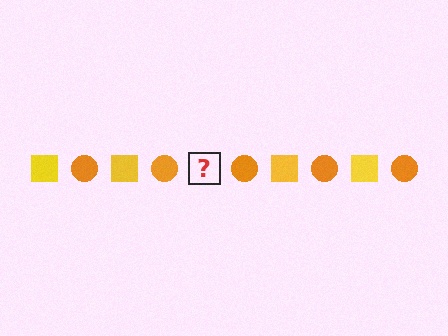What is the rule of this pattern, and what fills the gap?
The rule is that the pattern alternates between yellow square and orange circle. The gap should be filled with a yellow square.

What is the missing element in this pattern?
The missing element is a yellow square.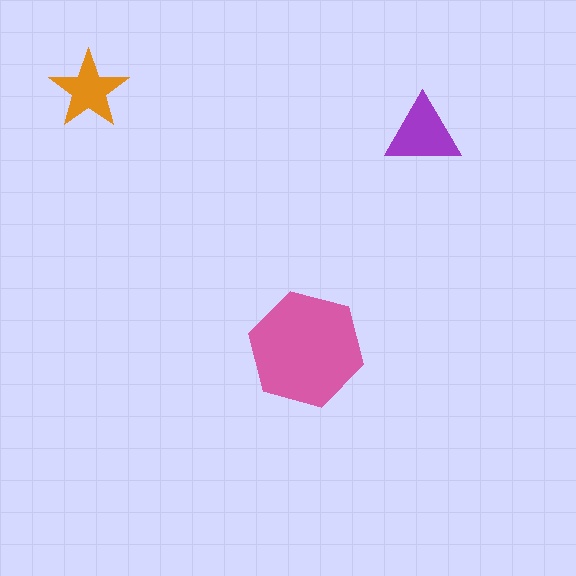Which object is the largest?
The pink hexagon.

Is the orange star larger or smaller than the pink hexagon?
Smaller.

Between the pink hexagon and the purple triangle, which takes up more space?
The pink hexagon.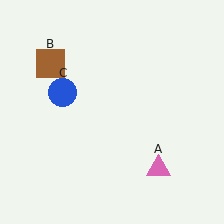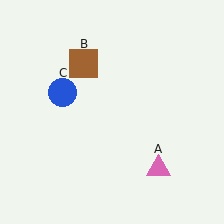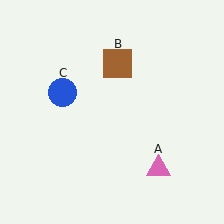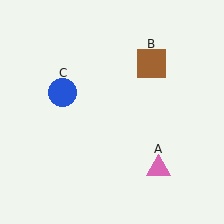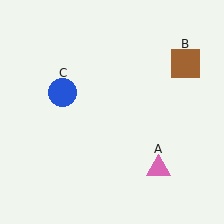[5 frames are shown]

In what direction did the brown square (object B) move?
The brown square (object B) moved right.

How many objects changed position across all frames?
1 object changed position: brown square (object B).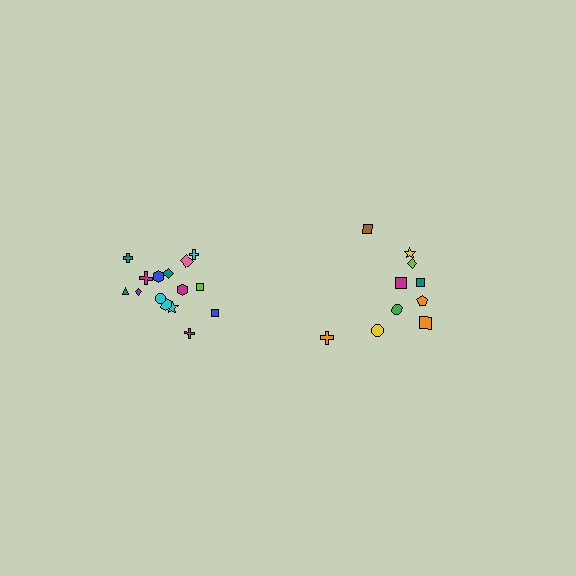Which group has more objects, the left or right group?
The left group.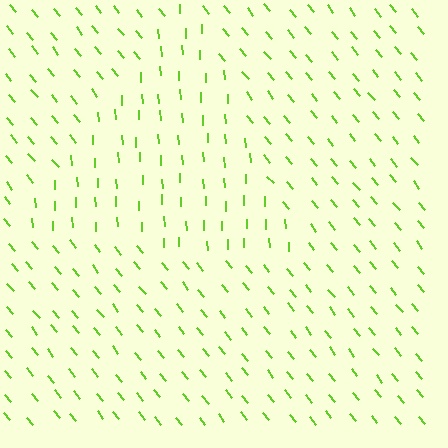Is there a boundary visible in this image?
Yes, there is a texture boundary formed by a change in line orientation.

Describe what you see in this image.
The image is filled with small lime line segments. A triangle region in the image has lines oriented differently from the surrounding lines, creating a visible texture boundary.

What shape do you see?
I see a triangle.